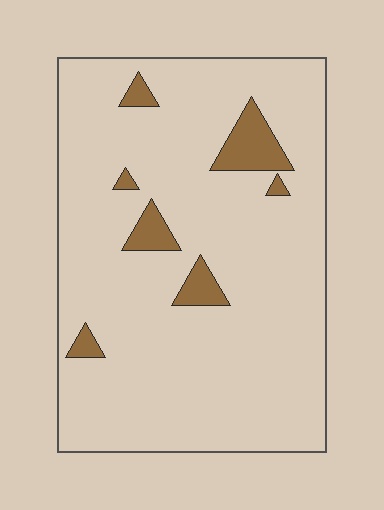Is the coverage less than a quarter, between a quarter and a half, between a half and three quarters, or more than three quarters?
Less than a quarter.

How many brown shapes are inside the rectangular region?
7.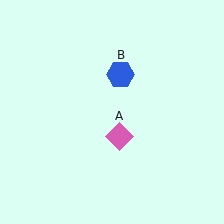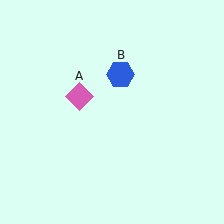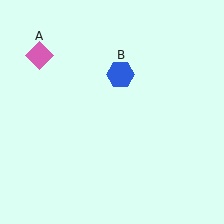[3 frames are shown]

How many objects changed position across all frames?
1 object changed position: pink diamond (object A).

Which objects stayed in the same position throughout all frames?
Blue hexagon (object B) remained stationary.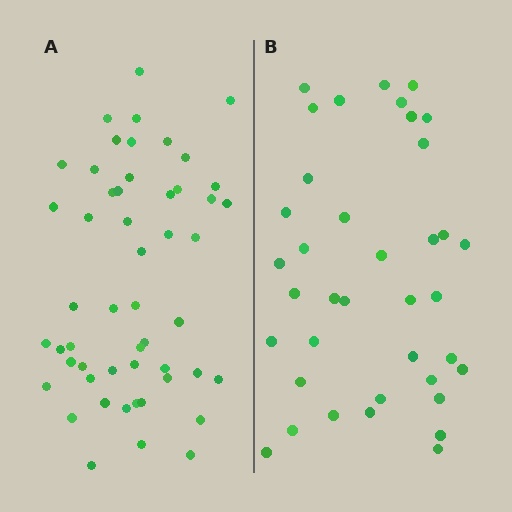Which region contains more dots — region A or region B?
Region A (the left region) has more dots.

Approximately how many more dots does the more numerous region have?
Region A has approximately 15 more dots than region B.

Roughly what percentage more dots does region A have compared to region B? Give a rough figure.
About 35% more.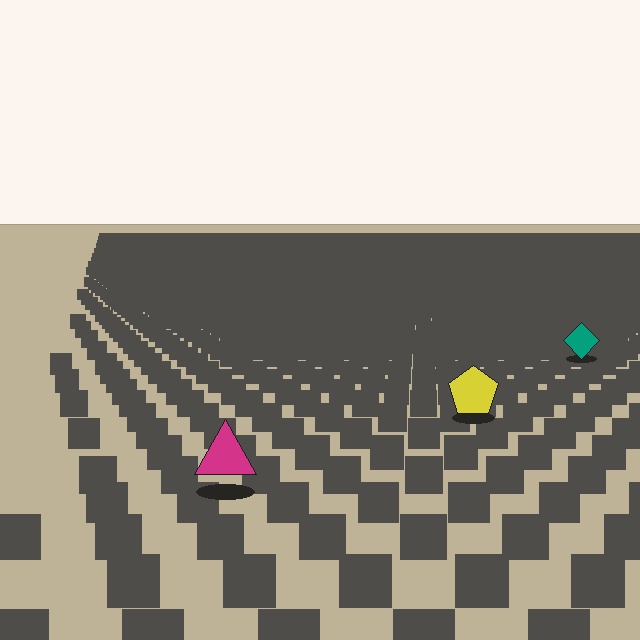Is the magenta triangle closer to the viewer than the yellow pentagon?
Yes. The magenta triangle is closer — you can tell from the texture gradient: the ground texture is coarser near it.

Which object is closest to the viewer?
The magenta triangle is closest. The texture marks near it are larger and more spread out.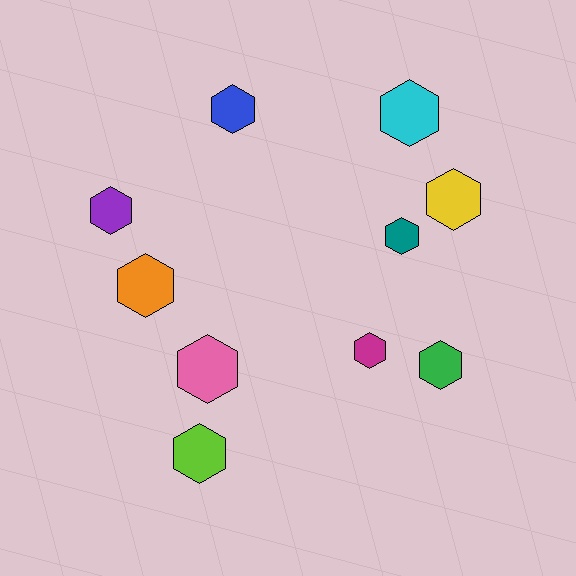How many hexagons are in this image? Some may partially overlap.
There are 10 hexagons.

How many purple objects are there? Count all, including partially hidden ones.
There is 1 purple object.